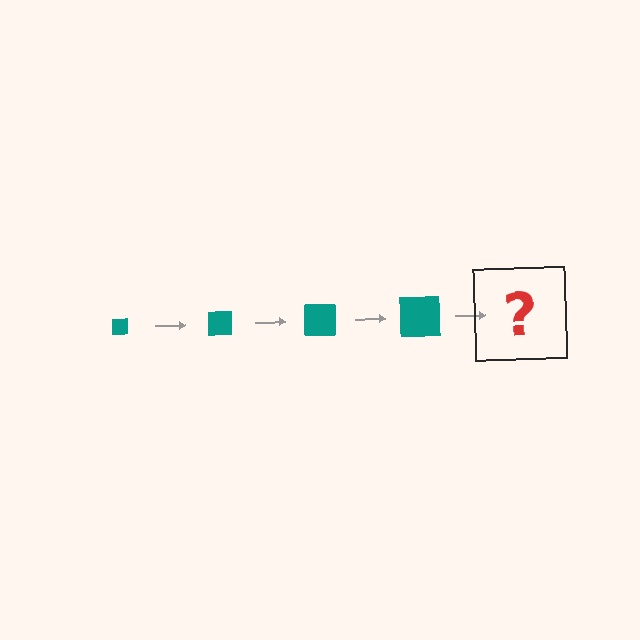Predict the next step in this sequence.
The next step is a teal square, larger than the previous one.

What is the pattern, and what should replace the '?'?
The pattern is that the square gets progressively larger each step. The '?' should be a teal square, larger than the previous one.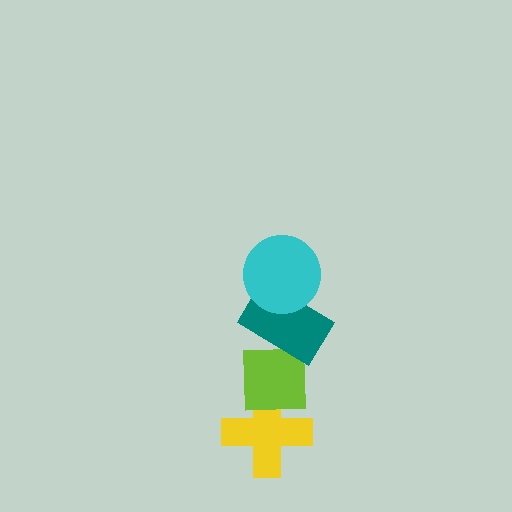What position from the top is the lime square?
The lime square is 3rd from the top.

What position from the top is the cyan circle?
The cyan circle is 1st from the top.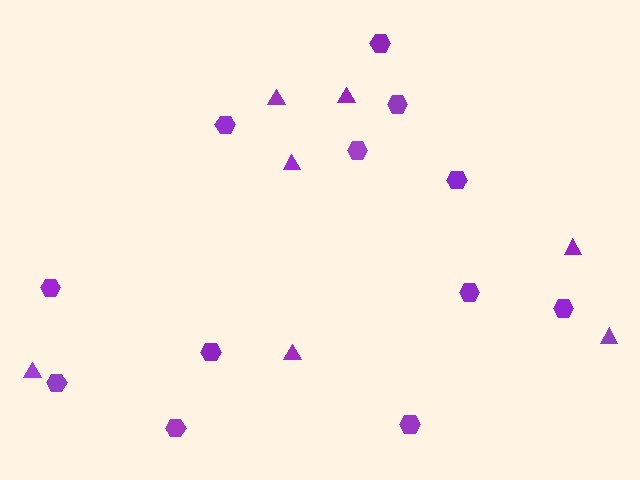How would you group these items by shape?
There are 2 groups: one group of triangles (7) and one group of hexagons (12).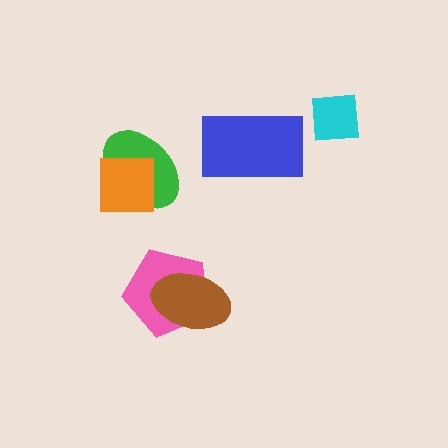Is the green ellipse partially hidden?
Yes, it is partially covered by another shape.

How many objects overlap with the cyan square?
0 objects overlap with the cyan square.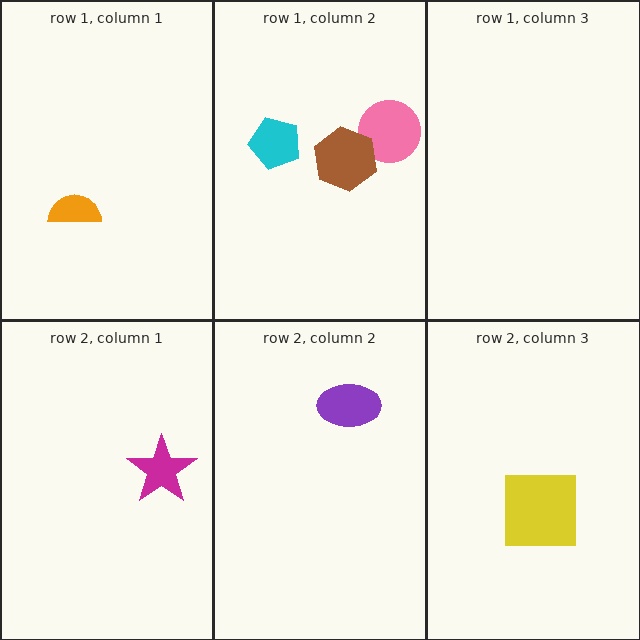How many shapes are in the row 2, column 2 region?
1.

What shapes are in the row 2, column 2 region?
The purple ellipse.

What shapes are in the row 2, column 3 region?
The yellow square.